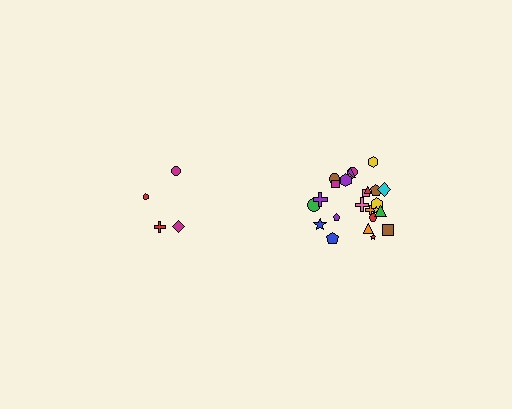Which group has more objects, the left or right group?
The right group.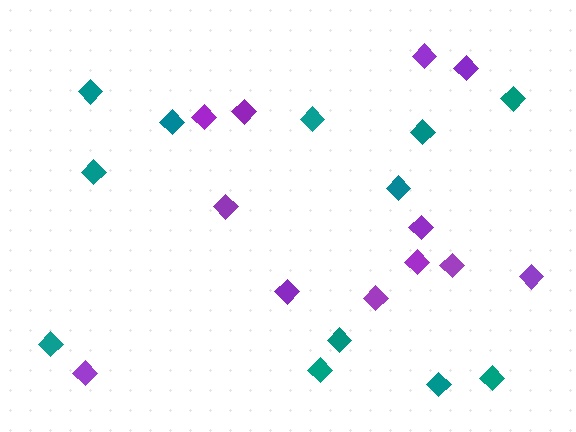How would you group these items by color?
There are 2 groups: one group of teal diamonds (12) and one group of purple diamonds (12).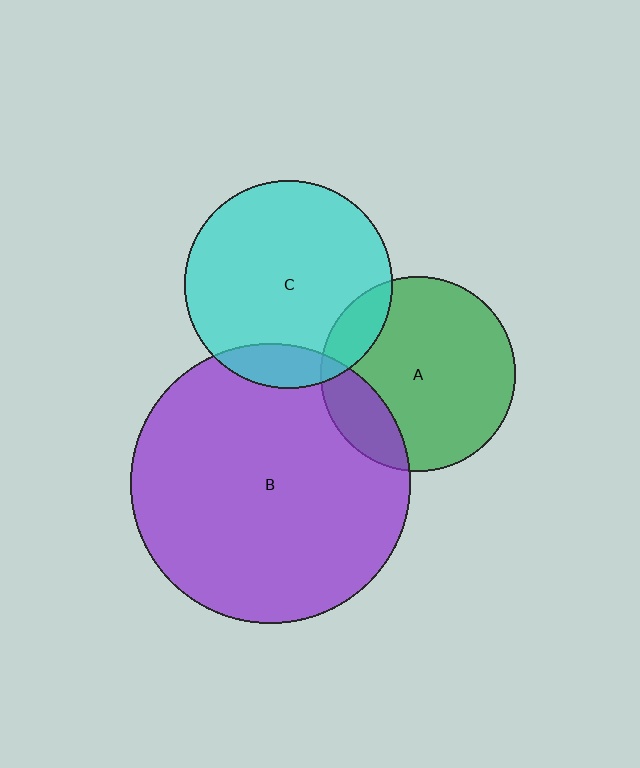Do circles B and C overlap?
Yes.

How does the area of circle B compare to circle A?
Approximately 2.0 times.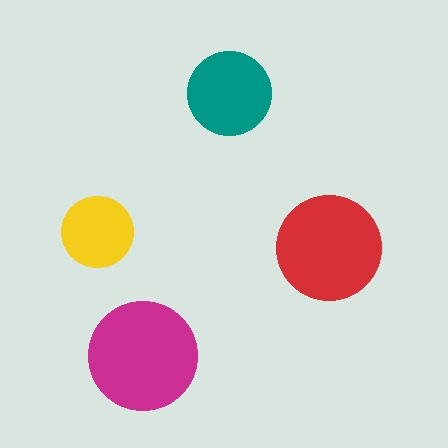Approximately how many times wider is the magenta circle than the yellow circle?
About 1.5 times wider.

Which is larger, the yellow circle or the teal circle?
The teal one.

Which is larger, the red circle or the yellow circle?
The red one.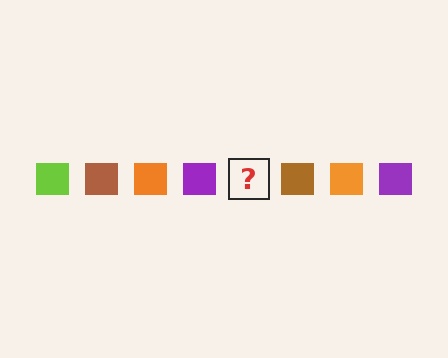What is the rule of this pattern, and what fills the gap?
The rule is that the pattern cycles through lime, brown, orange, purple squares. The gap should be filled with a lime square.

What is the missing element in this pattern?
The missing element is a lime square.